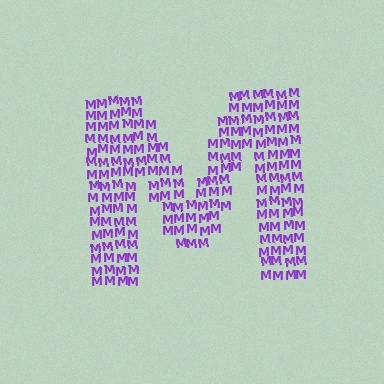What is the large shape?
The large shape is the letter M.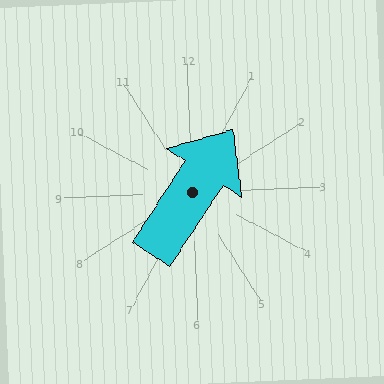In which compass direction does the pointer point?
Northeast.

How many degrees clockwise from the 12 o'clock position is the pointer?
Approximately 36 degrees.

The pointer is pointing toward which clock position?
Roughly 1 o'clock.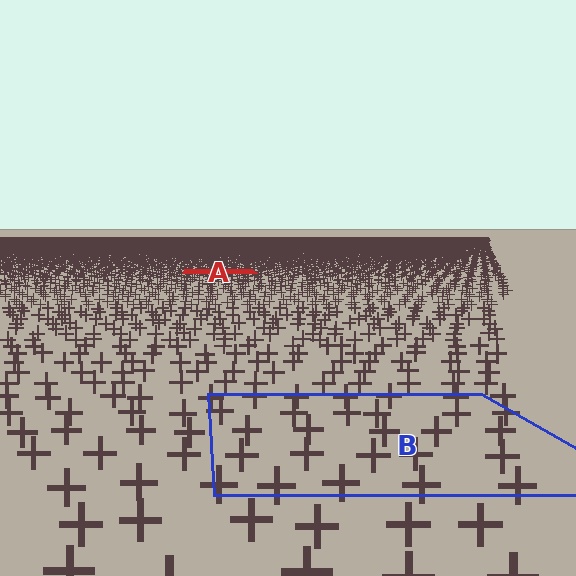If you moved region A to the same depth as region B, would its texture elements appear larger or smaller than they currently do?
They would appear larger. At a closer depth, the same texture elements are projected at a bigger on-screen size.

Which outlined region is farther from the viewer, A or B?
Region A is farther from the viewer — the texture elements inside it appear smaller and more densely packed.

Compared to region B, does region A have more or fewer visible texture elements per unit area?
Region A has more texture elements per unit area — they are packed more densely because it is farther away.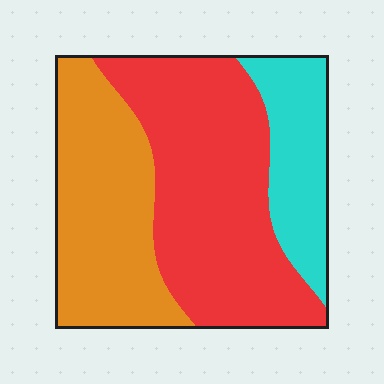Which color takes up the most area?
Red, at roughly 45%.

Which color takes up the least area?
Cyan, at roughly 20%.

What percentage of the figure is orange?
Orange takes up between a quarter and a half of the figure.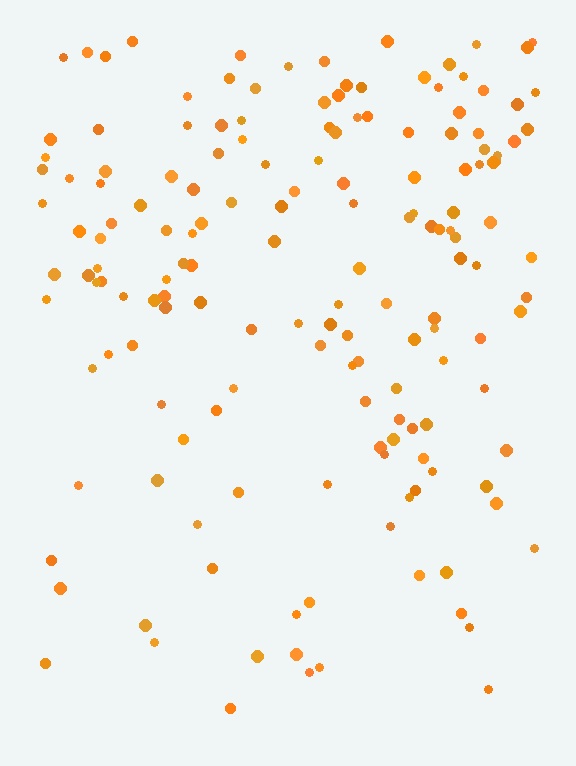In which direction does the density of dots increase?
From bottom to top, with the top side densest.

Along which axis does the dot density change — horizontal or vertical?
Vertical.